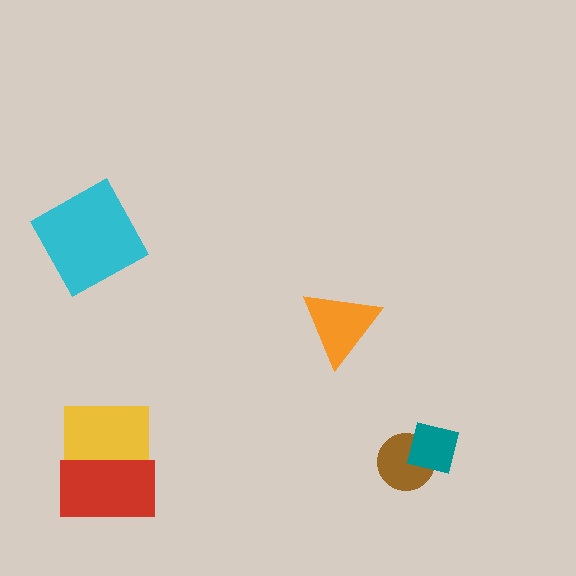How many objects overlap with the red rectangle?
1 object overlaps with the red rectangle.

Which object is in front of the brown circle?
The teal square is in front of the brown circle.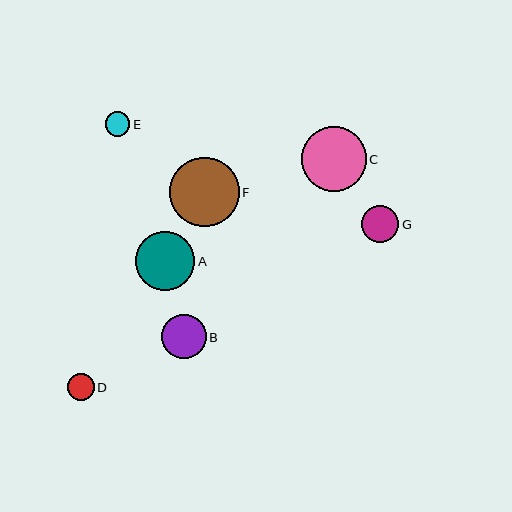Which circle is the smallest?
Circle E is the smallest with a size of approximately 25 pixels.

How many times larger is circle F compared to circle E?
Circle F is approximately 2.8 times the size of circle E.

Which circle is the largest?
Circle F is the largest with a size of approximately 69 pixels.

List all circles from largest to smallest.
From largest to smallest: F, C, A, B, G, D, E.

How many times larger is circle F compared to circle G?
Circle F is approximately 1.9 times the size of circle G.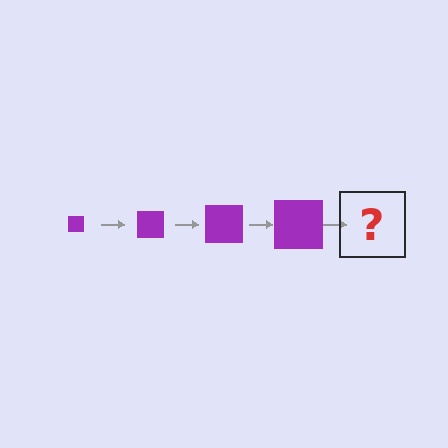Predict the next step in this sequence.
The next step is a purple square, larger than the previous one.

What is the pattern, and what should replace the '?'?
The pattern is that the square gets progressively larger each step. The '?' should be a purple square, larger than the previous one.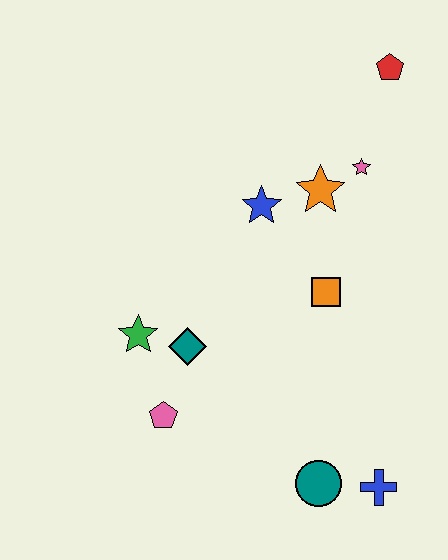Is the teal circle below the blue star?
Yes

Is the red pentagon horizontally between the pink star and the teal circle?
No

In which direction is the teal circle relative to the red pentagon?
The teal circle is below the red pentagon.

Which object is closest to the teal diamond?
The green star is closest to the teal diamond.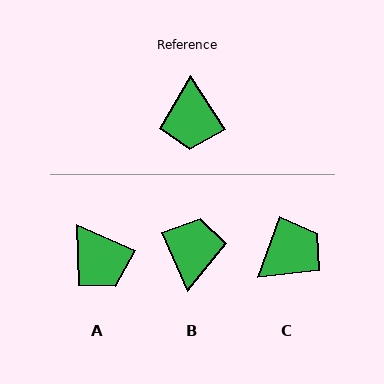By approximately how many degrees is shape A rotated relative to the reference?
Approximately 33 degrees counter-clockwise.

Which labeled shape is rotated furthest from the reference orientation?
B, about 171 degrees away.